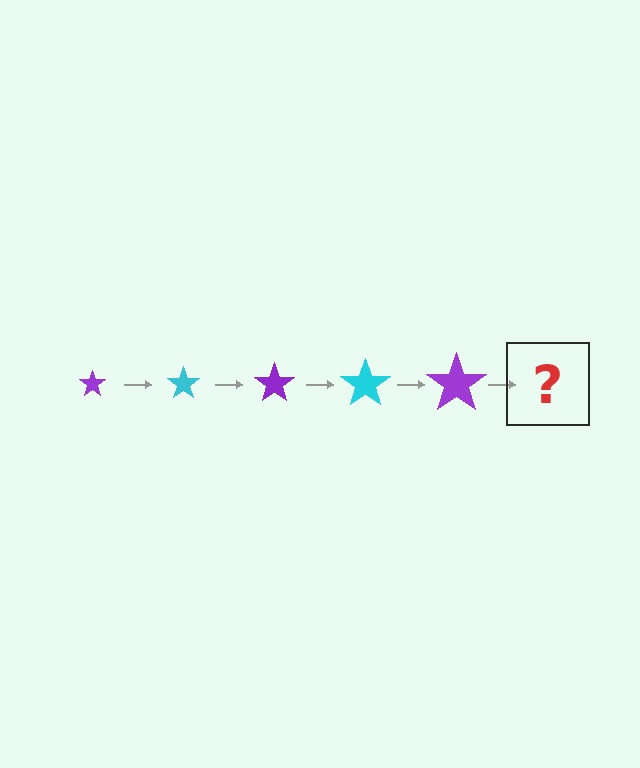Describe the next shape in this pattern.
It should be a cyan star, larger than the previous one.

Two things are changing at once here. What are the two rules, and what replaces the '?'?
The two rules are that the star grows larger each step and the color cycles through purple and cyan. The '?' should be a cyan star, larger than the previous one.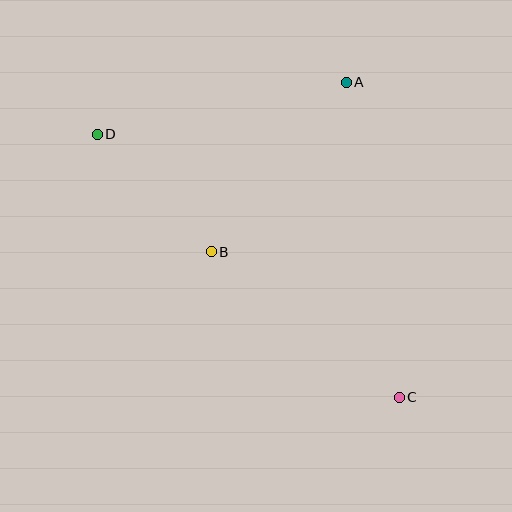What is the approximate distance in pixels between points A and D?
The distance between A and D is approximately 254 pixels.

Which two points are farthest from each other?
Points C and D are farthest from each other.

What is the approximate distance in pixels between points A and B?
The distance between A and B is approximately 217 pixels.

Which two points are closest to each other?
Points B and D are closest to each other.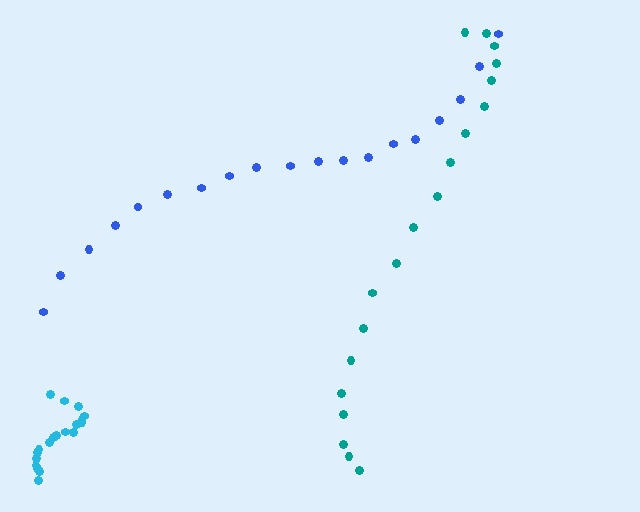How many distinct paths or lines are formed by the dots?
There are 3 distinct paths.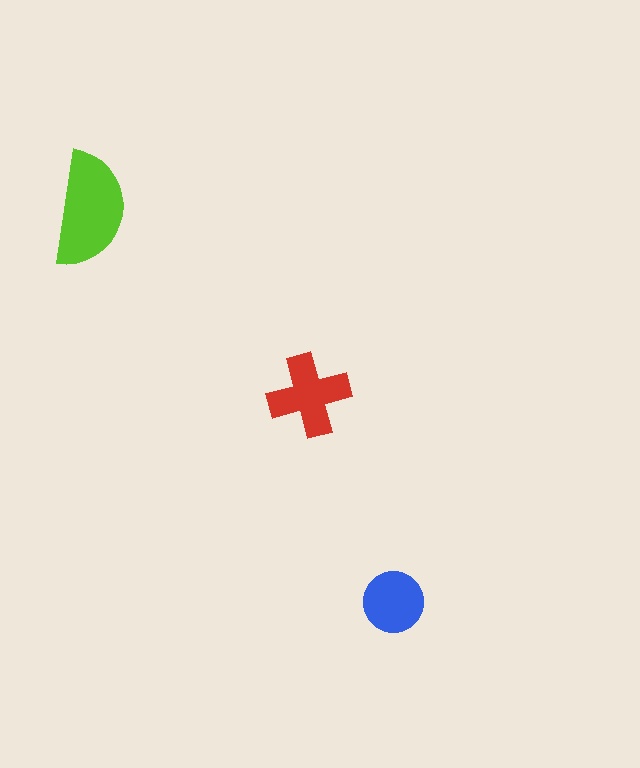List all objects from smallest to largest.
The blue circle, the red cross, the lime semicircle.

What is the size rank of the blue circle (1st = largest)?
3rd.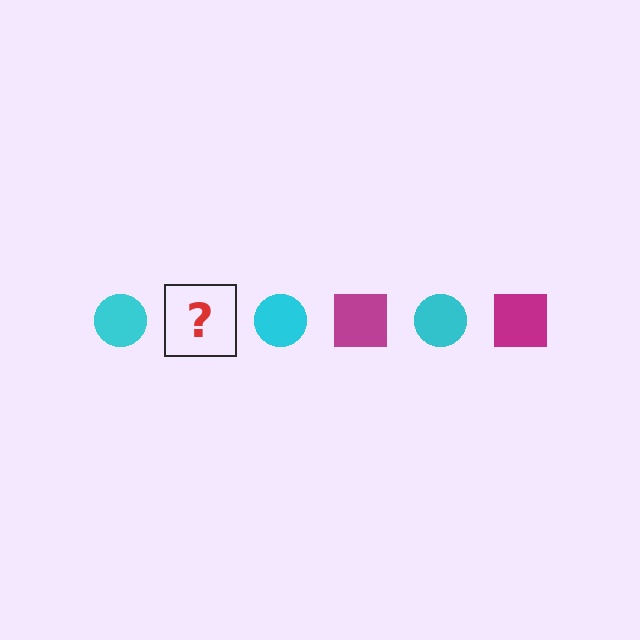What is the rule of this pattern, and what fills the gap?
The rule is that the pattern alternates between cyan circle and magenta square. The gap should be filled with a magenta square.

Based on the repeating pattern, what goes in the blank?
The blank should be a magenta square.